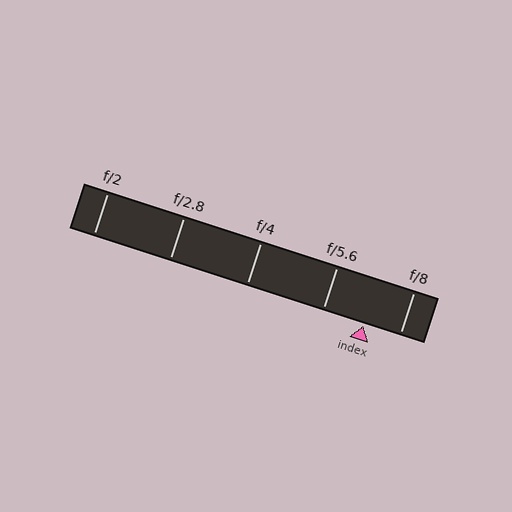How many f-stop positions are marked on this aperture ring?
There are 5 f-stop positions marked.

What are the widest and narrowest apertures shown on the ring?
The widest aperture shown is f/2 and the narrowest is f/8.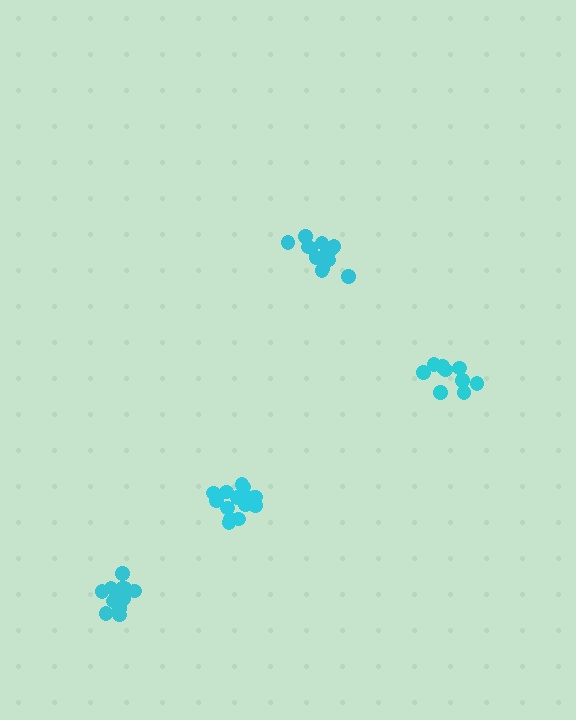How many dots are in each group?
Group 1: 9 dots, Group 2: 15 dots, Group 3: 14 dots, Group 4: 15 dots (53 total).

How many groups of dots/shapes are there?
There are 4 groups.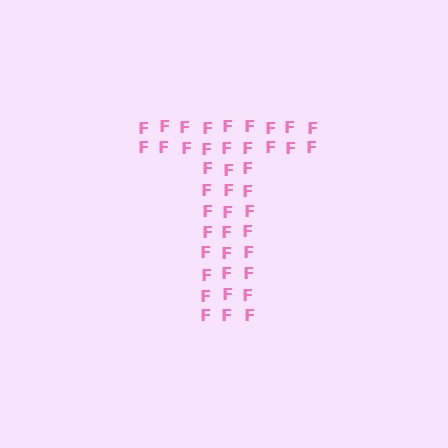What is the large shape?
The large shape is the letter T.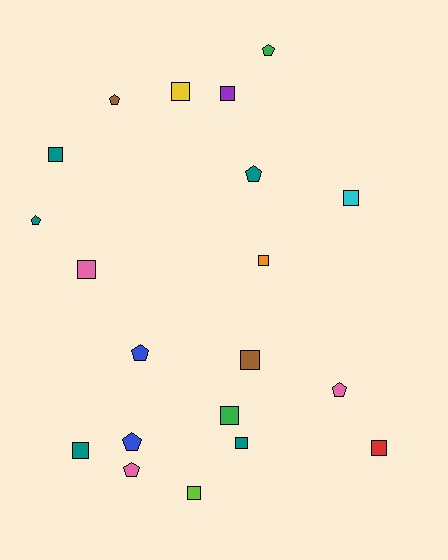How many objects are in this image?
There are 20 objects.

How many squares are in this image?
There are 12 squares.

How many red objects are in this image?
There is 1 red object.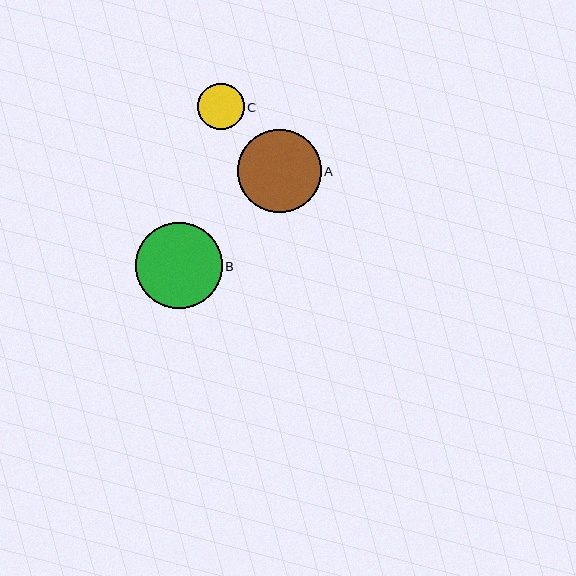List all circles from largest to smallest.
From largest to smallest: B, A, C.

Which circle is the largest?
Circle B is the largest with a size of approximately 86 pixels.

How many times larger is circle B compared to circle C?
Circle B is approximately 1.9 times the size of circle C.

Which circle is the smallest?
Circle C is the smallest with a size of approximately 46 pixels.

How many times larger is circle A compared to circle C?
Circle A is approximately 1.8 times the size of circle C.